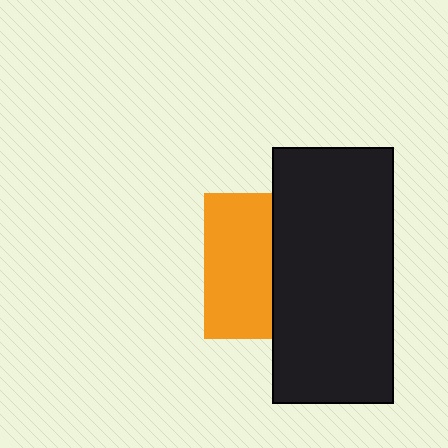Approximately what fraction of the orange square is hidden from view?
Roughly 53% of the orange square is hidden behind the black rectangle.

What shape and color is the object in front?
The object in front is a black rectangle.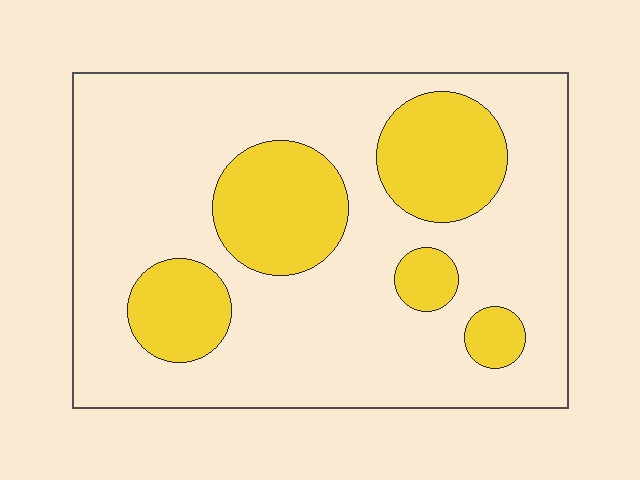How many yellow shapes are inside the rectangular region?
5.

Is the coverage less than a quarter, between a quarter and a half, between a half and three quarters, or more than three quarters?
Between a quarter and a half.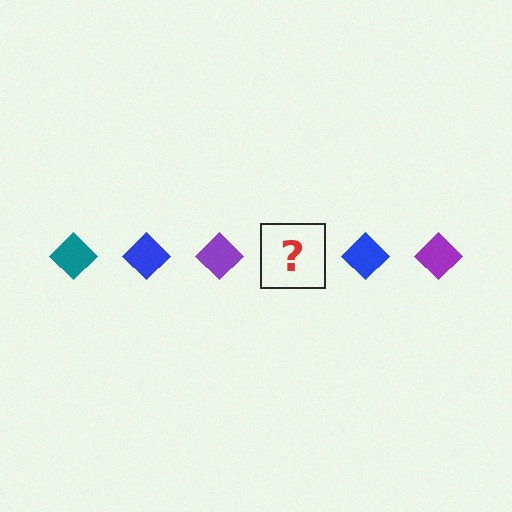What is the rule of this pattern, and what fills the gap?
The rule is that the pattern cycles through teal, blue, purple diamonds. The gap should be filled with a teal diamond.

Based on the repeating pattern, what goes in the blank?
The blank should be a teal diamond.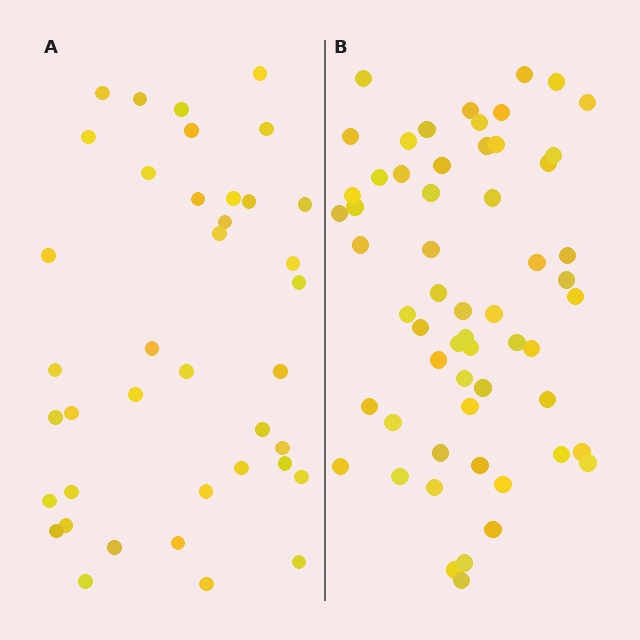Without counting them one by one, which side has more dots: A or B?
Region B (the right region) has more dots.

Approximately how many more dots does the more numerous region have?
Region B has approximately 20 more dots than region A.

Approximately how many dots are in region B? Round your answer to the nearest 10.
About 60 dots. (The exact count is 58, which rounds to 60.)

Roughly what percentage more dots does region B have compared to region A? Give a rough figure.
About 50% more.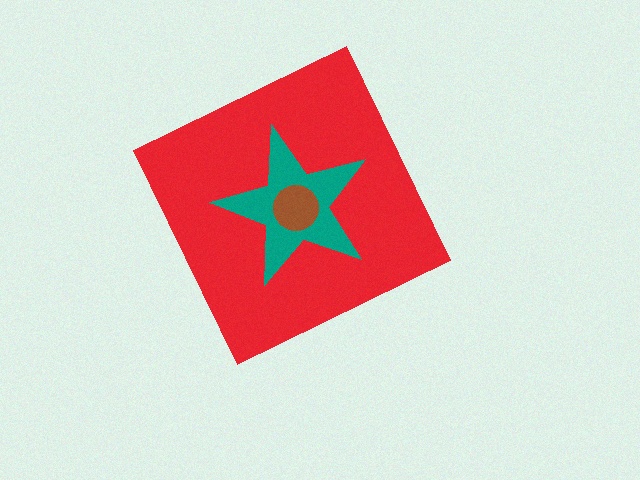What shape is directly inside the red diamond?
The teal star.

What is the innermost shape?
The brown circle.